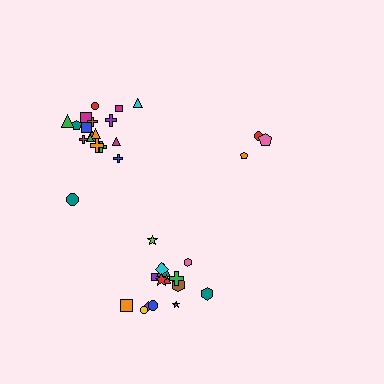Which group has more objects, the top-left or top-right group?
The top-left group.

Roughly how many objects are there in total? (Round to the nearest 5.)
Roughly 35 objects in total.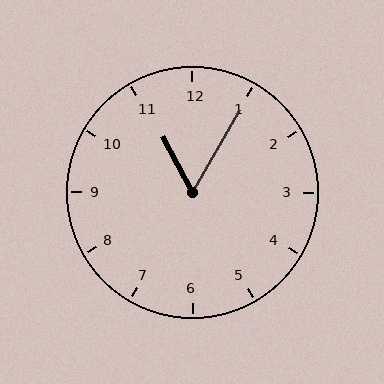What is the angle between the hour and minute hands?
Approximately 58 degrees.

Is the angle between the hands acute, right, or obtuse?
It is acute.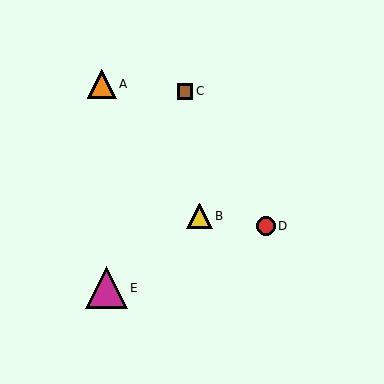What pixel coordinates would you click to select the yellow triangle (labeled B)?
Click at (199, 216) to select the yellow triangle B.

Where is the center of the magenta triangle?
The center of the magenta triangle is at (106, 288).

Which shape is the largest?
The magenta triangle (labeled E) is the largest.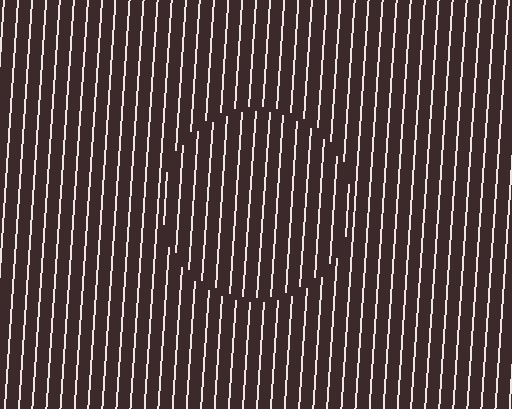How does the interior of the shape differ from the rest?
The interior of the shape contains the same grating, shifted by half a period — the contour is defined by the phase discontinuity where line-ends from the inner and outer gratings abut.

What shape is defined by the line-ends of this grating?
An illusory circle. The interior of the shape contains the same grating, shifted by half a period — the contour is defined by the phase discontinuity where line-ends from the inner and outer gratings abut.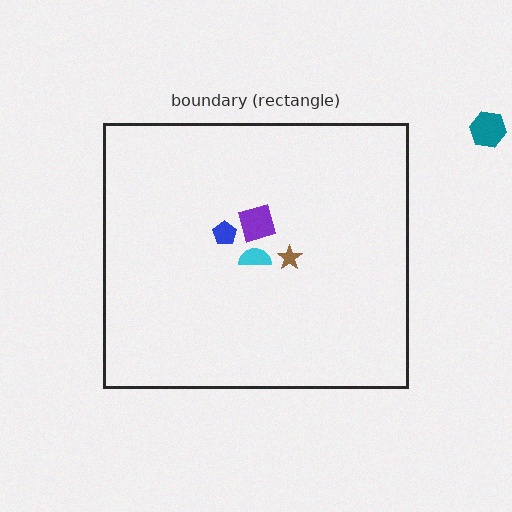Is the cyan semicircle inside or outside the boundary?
Inside.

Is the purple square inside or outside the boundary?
Inside.